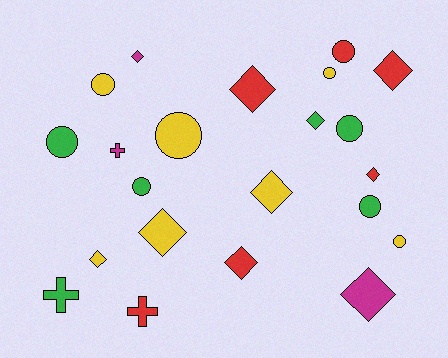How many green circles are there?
There are 4 green circles.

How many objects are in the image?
There are 22 objects.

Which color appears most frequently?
Yellow, with 7 objects.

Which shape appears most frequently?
Diamond, with 10 objects.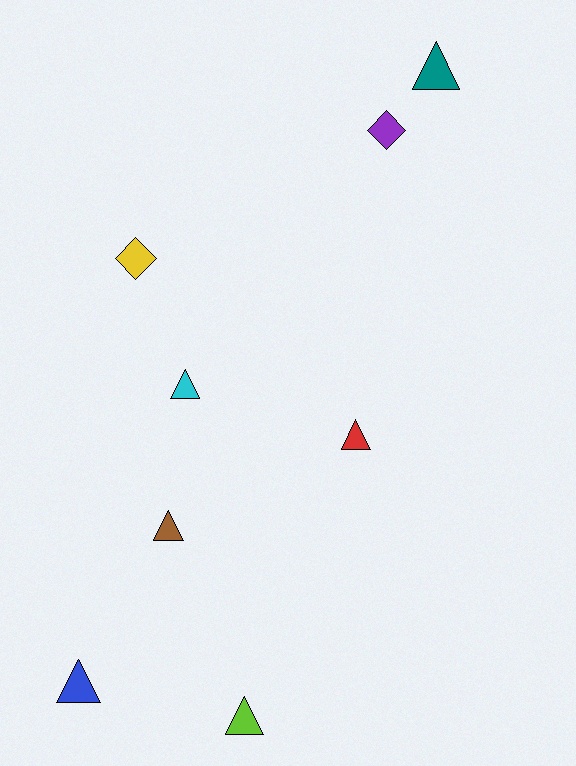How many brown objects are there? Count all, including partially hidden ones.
There is 1 brown object.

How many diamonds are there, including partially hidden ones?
There are 2 diamonds.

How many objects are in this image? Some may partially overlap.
There are 8 objects.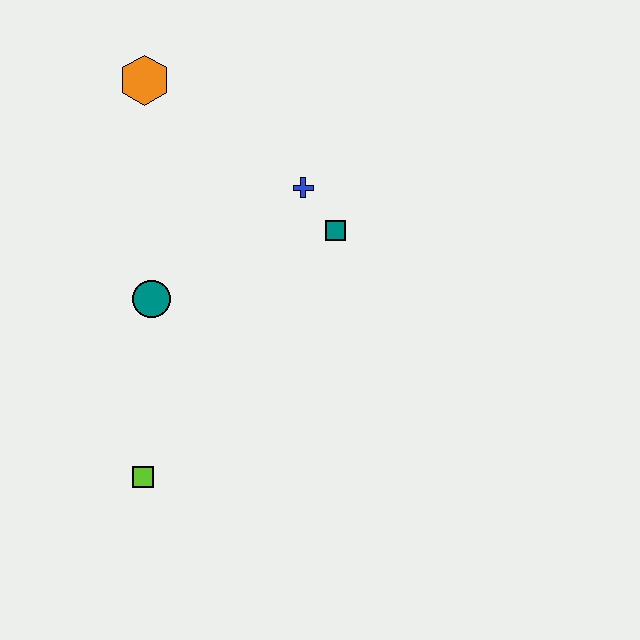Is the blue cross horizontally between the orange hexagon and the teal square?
Yes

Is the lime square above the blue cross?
No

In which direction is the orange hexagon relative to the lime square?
The orange hexagon is above the lime square.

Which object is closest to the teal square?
The blue cross is closest to the teal square.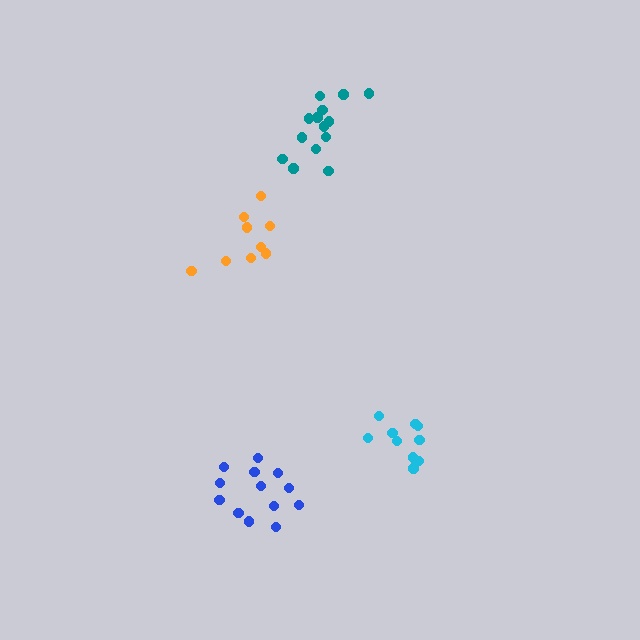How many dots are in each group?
Group 1: 10 dots, Group 2: 9 dots, Group 3: 13 dots, Group 4: 14 dots (46 total).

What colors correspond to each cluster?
The clusters are colored: cyan, orange, blue, teal.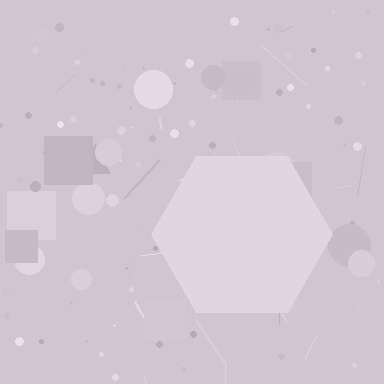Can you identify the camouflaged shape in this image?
The camouflaged shape is a hexagon.